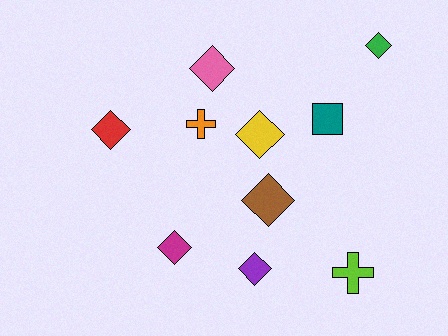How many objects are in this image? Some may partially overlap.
There are 10 objects.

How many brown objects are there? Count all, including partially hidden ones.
There is 1 brown object.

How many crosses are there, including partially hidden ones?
There are 2 crosses.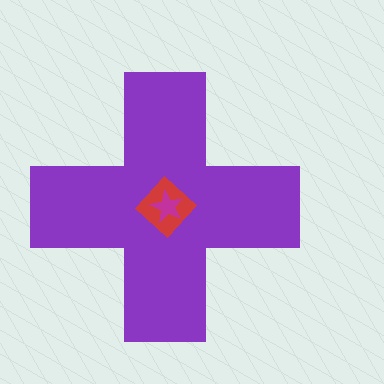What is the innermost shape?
The magenta star.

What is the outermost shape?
The purple cross.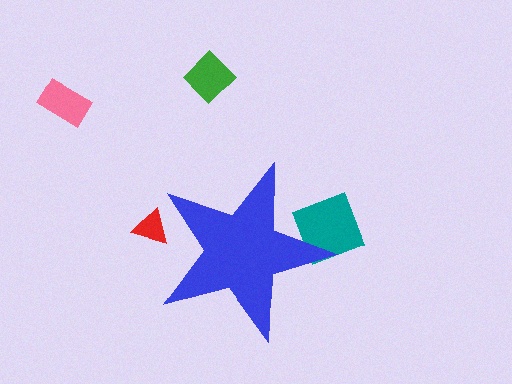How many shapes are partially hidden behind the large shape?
2 shapes are partially hidden.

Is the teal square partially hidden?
Yes, the teal square is partially hidden behind the blue star.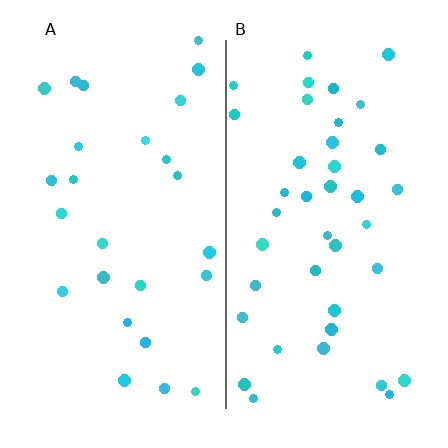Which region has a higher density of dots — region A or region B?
B (the right).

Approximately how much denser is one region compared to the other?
Approximately 1.5× — region B over region A.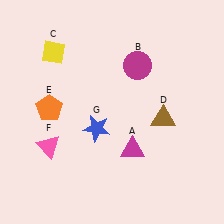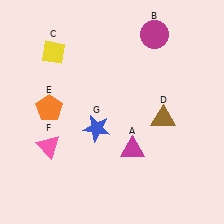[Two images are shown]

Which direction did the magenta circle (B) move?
The magenta circle (B) moved up.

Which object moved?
The magenta circle (B) moved up.